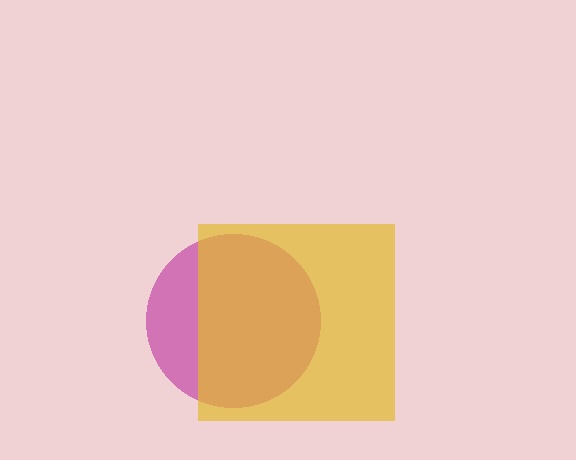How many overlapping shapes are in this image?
There are 2 overlapping shapes in the image.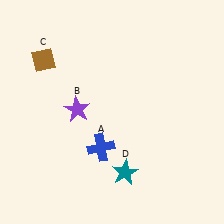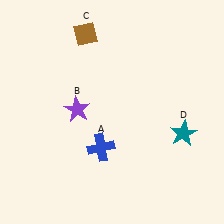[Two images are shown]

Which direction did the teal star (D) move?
The teal star (D) moved right.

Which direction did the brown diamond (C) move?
The brown diamond (C) moved right.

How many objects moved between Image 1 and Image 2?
2 objects moved between the two images.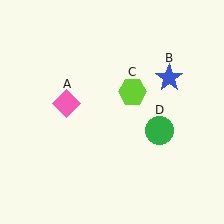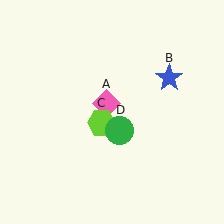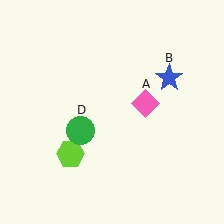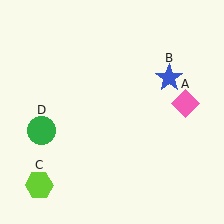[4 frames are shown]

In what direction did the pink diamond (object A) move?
The pink diamond (object A) moved right.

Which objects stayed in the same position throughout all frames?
Blue star (object B) remained stationary.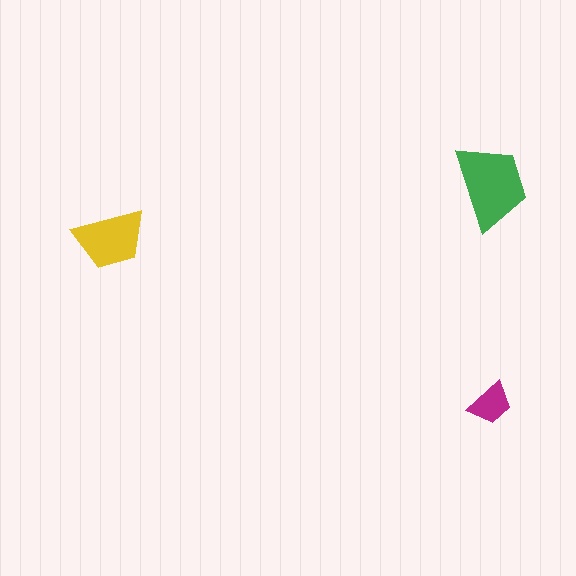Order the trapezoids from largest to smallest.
the green one, the yellow one, the magenta one.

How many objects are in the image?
There are 3 objects in the image.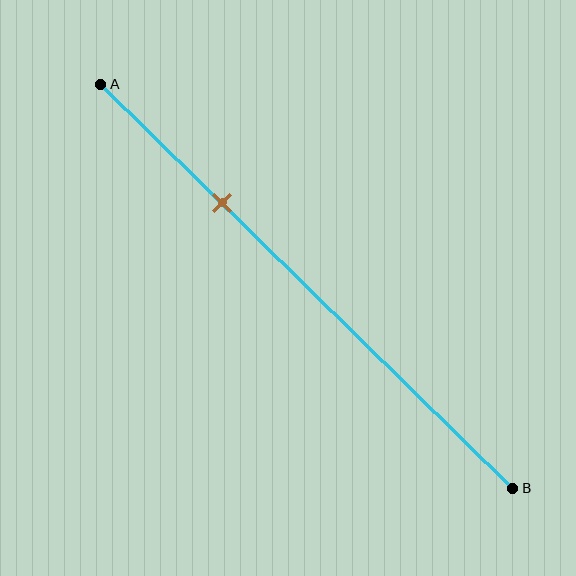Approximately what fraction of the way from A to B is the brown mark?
The brown mark is approximately 30% of the way from A to B.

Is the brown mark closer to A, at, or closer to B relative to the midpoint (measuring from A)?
The brown mark is closer to point A than the midpoint of segment AB.